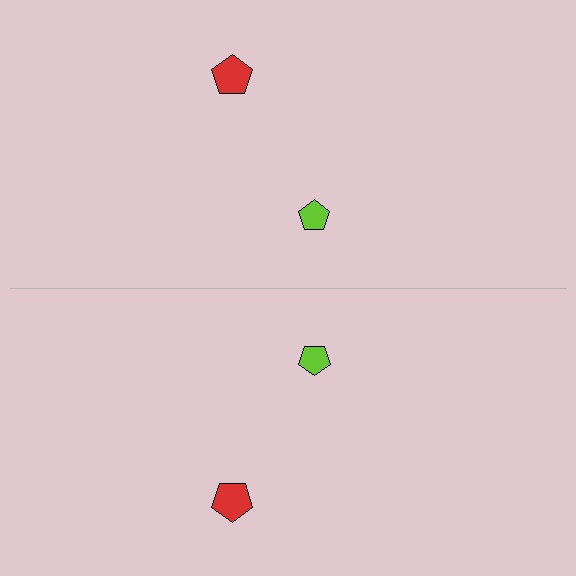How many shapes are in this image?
There are 4 shapes in this image.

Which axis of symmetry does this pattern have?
The pattern has a horizontal axis of symmetry running through the center of the image.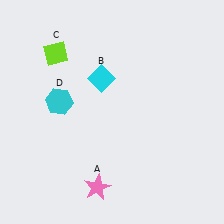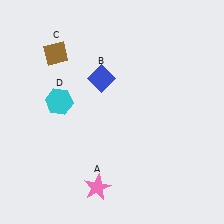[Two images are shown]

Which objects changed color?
B changed from cyan to blue. C changed from lime to brown.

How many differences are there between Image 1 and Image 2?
There are 2 differences between the two images.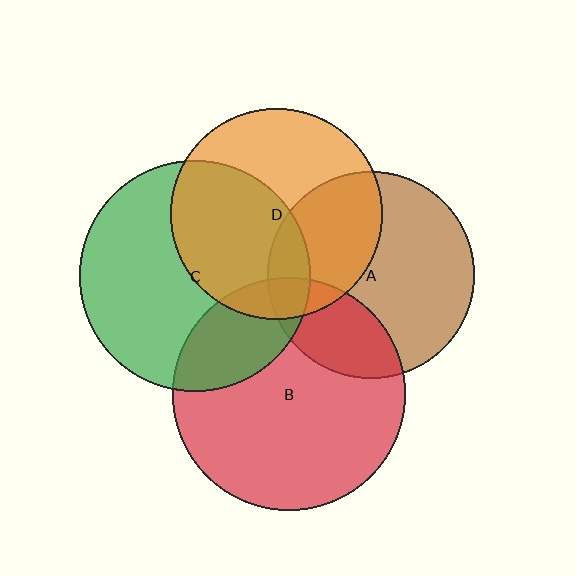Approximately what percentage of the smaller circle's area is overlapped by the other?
Approximately 25%.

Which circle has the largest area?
Circle B (red).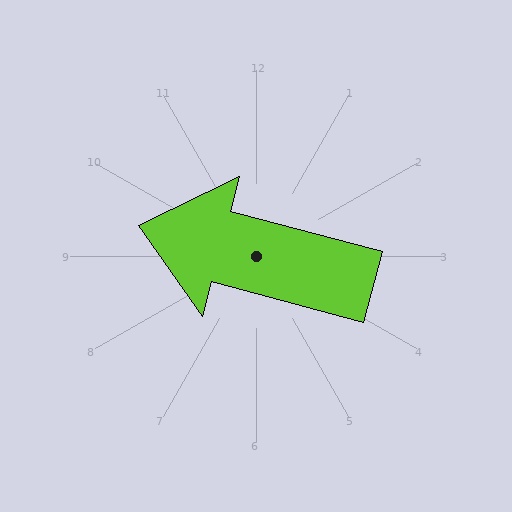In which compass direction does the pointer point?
West.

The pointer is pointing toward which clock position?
Roughly 9 o'clock.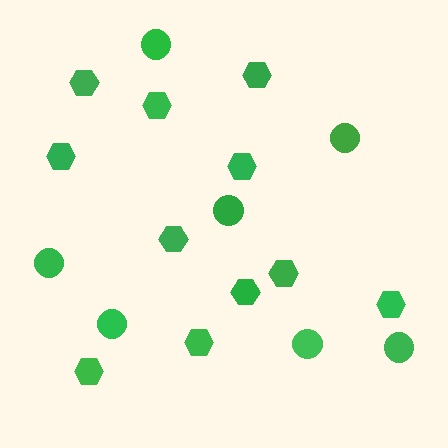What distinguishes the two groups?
There are 2 groups: one group of circles (7) and one group of hexagons (11).